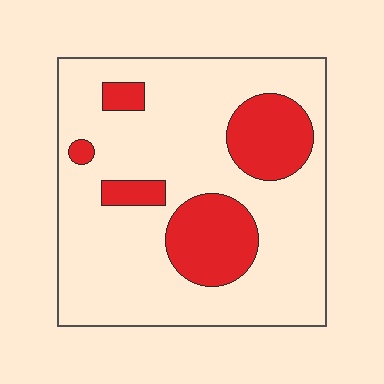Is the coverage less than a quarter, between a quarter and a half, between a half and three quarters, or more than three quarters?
Less than a quarter.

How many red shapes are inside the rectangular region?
5.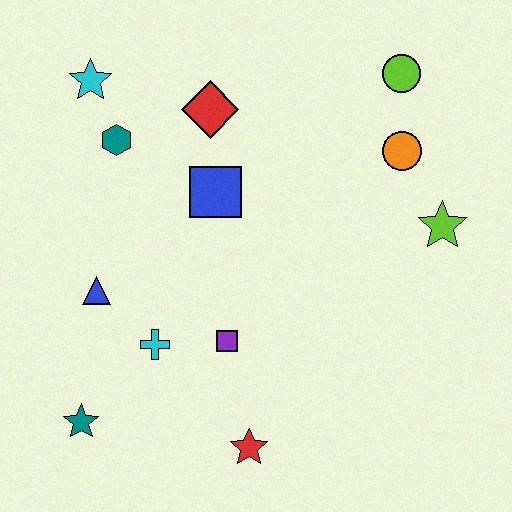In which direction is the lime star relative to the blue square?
The lime star is to the right of the blue square.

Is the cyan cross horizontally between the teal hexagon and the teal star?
No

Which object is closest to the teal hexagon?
The cyan star is closest to the teal hexagon.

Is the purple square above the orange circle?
No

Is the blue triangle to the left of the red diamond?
Yes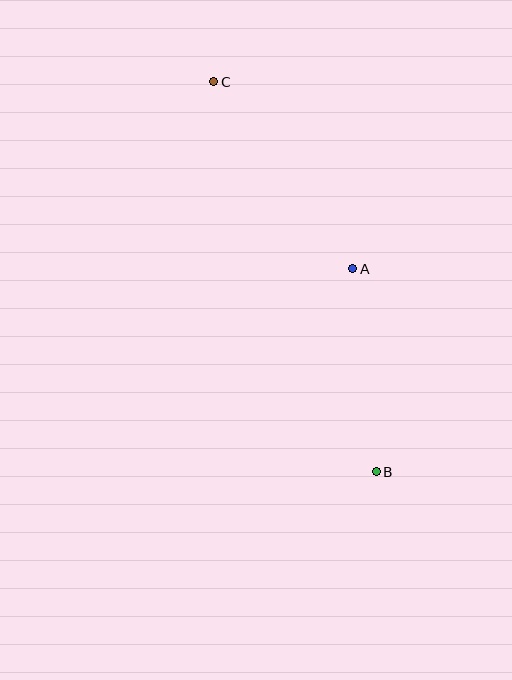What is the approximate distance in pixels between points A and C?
The distance between A and C is approximately 233 pixels.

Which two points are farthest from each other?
Points B and C are farthest from each other.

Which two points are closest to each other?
Points A and B are closest to each other.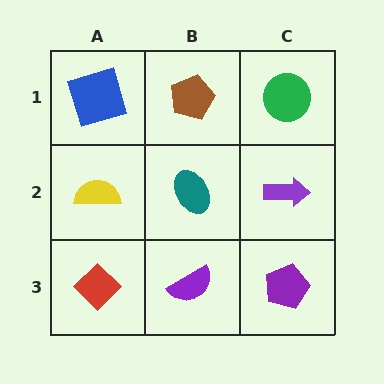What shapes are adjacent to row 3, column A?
A yellow semicircle (row 2, column A), a purple semicircle (row 3, column B).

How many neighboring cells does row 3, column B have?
3.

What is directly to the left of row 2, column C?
A teal ellipse.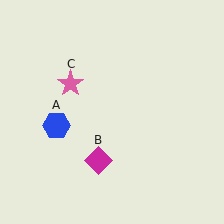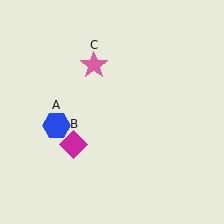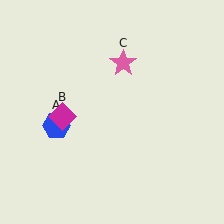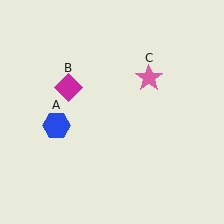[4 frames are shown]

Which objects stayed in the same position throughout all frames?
Blue hexagon (object A) remained stationary.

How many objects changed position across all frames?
2 objects changed position: magenta diamond (object B), pink star (object C).